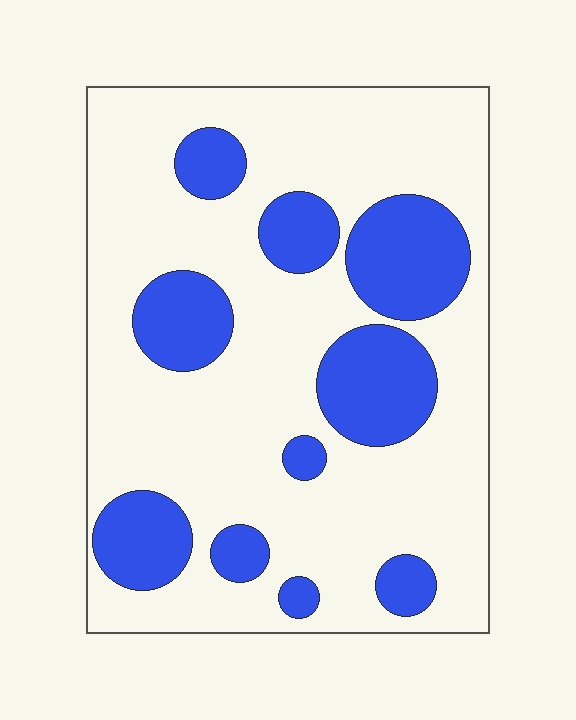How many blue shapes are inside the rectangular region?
10.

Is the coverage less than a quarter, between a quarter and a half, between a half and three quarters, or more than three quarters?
Between a quarter and a half.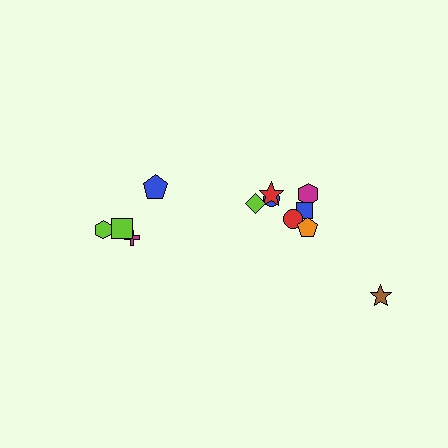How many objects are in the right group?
There are 8 objects.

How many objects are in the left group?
There are 4 objects.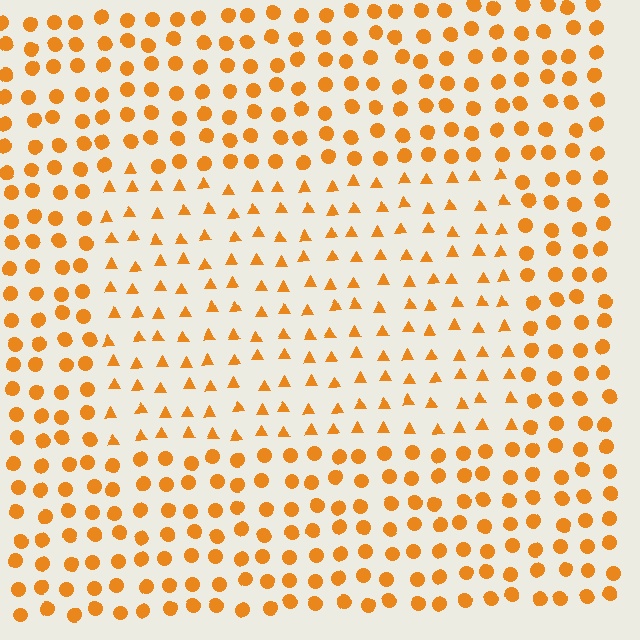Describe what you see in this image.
The image is filled with small orange elements arranged in a uniform grid. A rectangle-shaped region contains triangles, while the surrounding area contains circles. The boundary is defined purely by the change in element shape.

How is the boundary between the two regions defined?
The boundary is defined by a change in element shape: triangles inside vs. circles outside. All elements share the same color and spacing.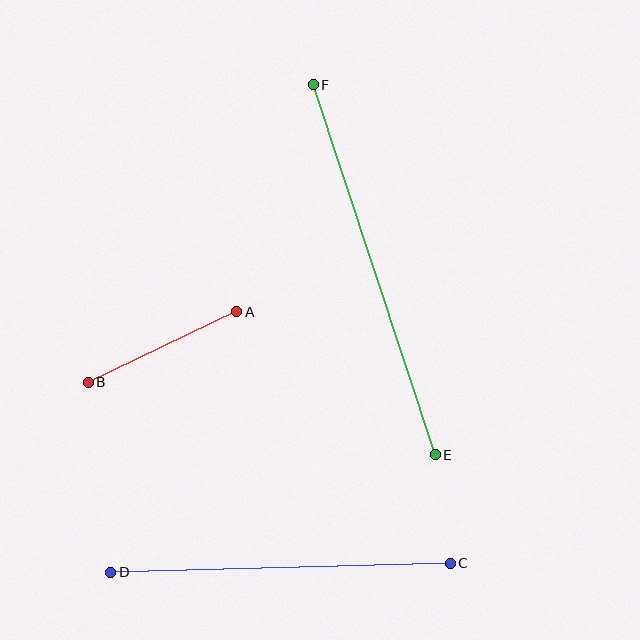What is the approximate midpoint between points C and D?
The midpoint is at approximately (280, 568) pixels.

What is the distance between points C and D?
The distance is approximately 340 pixels.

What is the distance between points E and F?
The distance is approximately 390 pixels.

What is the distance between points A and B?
The distance is approximately 165 pixels.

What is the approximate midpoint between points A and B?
The midpoint is at approximately (163, 347) pixels.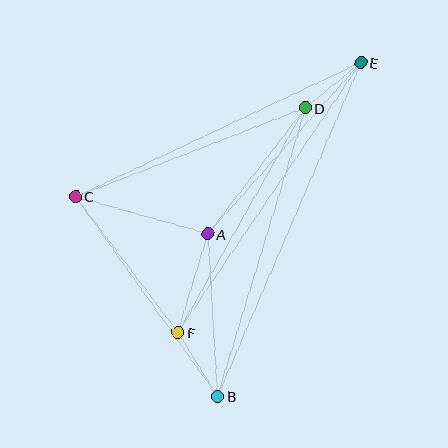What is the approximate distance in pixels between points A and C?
The distance between A and C is approximately 138 pixels.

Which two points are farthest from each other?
Points B and E are farthest from each other.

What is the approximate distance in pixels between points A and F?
The distance between A and F is approximately 103 pixels.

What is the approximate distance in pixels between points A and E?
The distance between A and E is approximately 230 pixels.